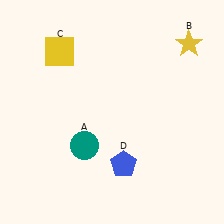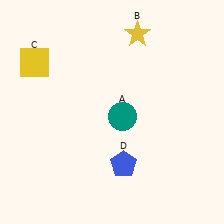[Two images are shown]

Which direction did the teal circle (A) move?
The teal circle (A) moved right.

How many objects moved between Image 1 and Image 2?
3 objects moved between the two images.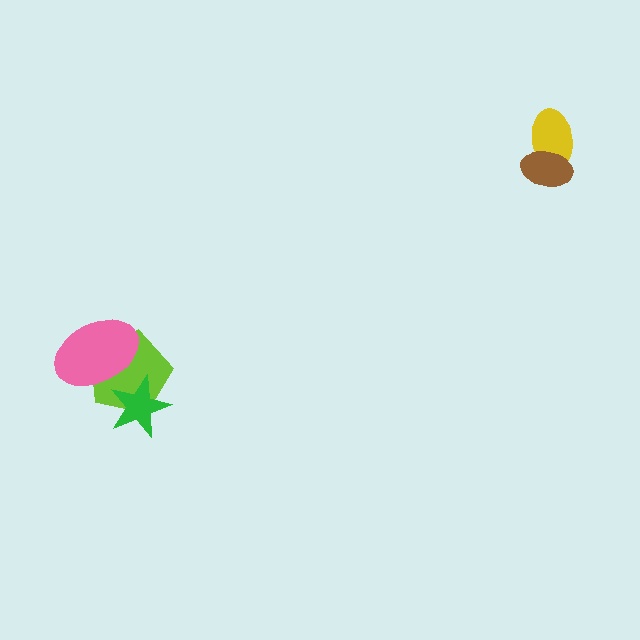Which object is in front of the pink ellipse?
The green star is in front of the pink ellipse.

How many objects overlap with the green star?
2 objects overlap with the green star.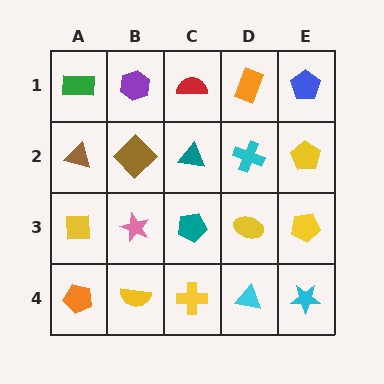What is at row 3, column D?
A yellow ellipse.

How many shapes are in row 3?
5 shapes.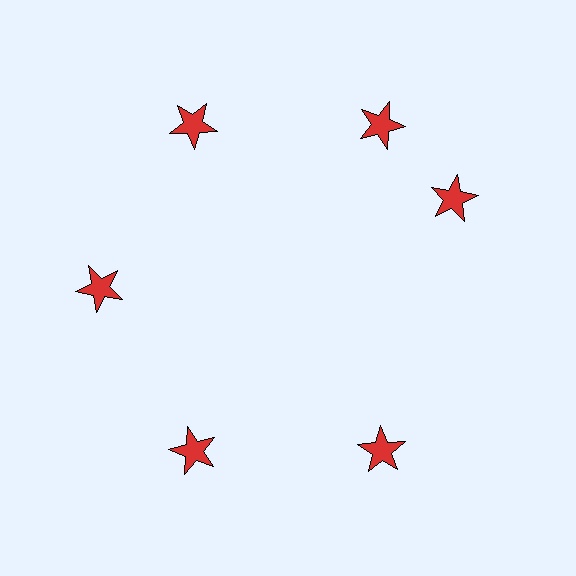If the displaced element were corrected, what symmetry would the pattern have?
It would have 6-fold rotational symmetry — the pattern would map onto itself every 60 degrees.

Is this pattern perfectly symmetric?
No. The 6 red stars are arranged in a ring, but one element near the 3 o'clock position is rotated out of alignment along the ring, breaking the 6-fold rotational symmetry.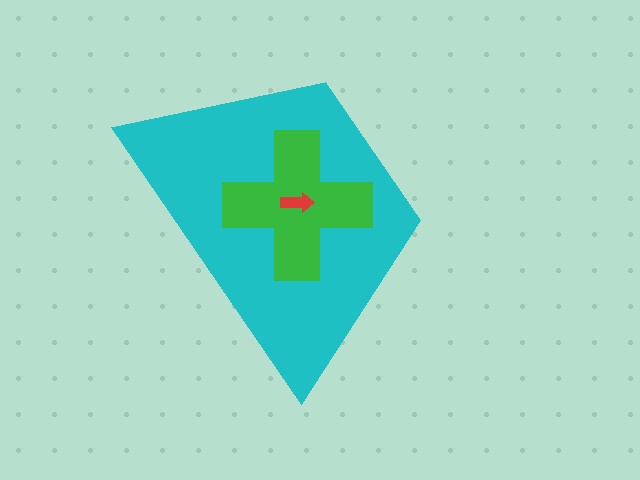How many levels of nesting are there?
3.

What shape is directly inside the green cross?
The red arrow.